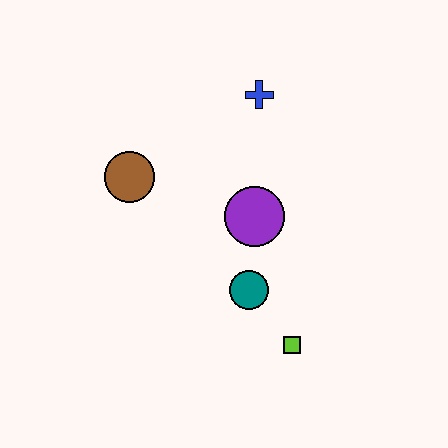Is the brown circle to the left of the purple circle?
Yes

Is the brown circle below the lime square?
No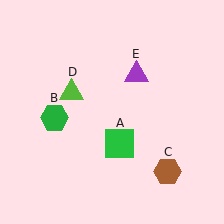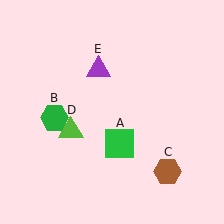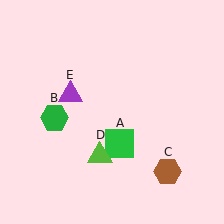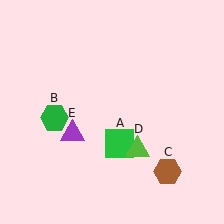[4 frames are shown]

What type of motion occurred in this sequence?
The lime triangle (object D), purple triangle (object E) rotated counterclockwise around the center of the scene.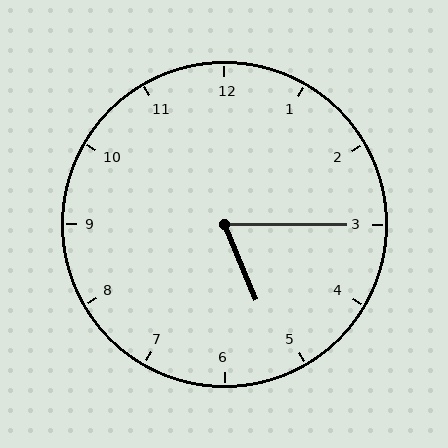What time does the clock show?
5:15.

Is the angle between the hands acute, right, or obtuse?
It is acute.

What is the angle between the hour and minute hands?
Approximately 68 degrees.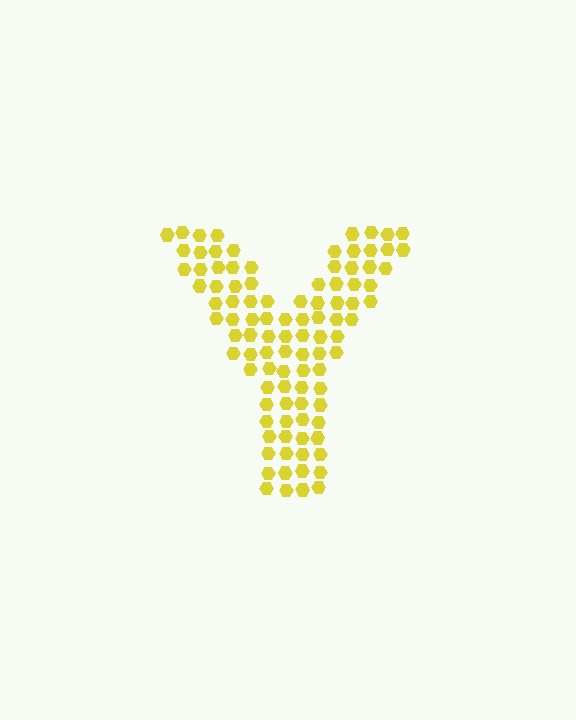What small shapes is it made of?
It is made of small hexagons.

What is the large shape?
The large shape is the letter Y.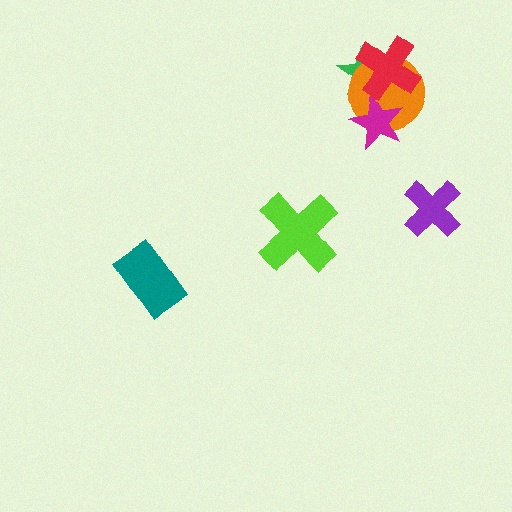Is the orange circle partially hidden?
Yes, it is partially covered by another shape.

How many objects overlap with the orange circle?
3 objects overlap with the orange circle.